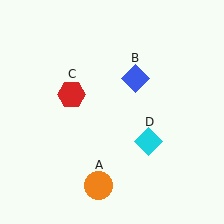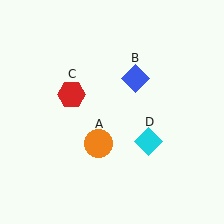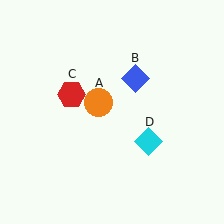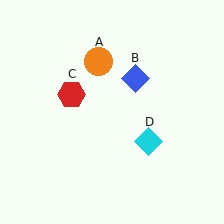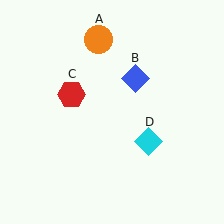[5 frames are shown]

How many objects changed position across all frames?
1 object changed position: orange circle (object A).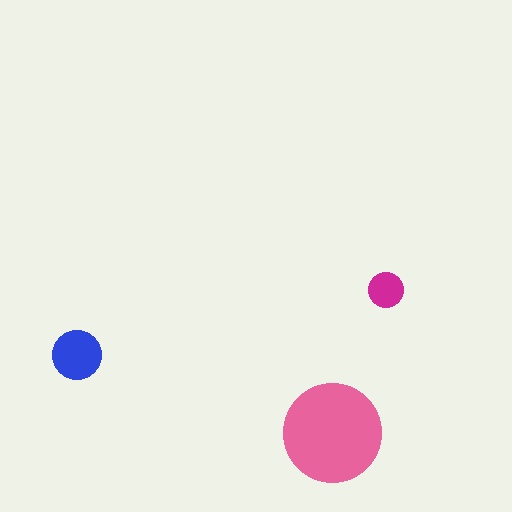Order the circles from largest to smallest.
the pink one, the blue one, the magenta one.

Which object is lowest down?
The pink circle is bottommost.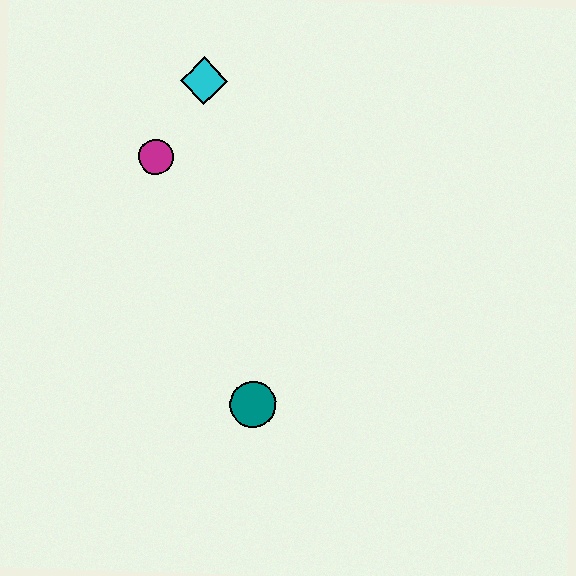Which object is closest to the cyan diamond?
The magenta circle is closest to the cyan diamond.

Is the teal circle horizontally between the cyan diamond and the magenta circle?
No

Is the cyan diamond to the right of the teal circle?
No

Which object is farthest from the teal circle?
The cyan diamond is farthest from the teal circle.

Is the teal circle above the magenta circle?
No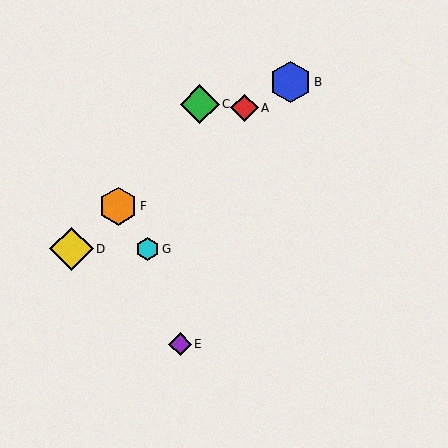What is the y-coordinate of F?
Object F is at y≈206.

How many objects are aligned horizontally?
2 objects (D, G) are aligned horizontally.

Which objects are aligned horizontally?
Objects D, G are aligned horizontally.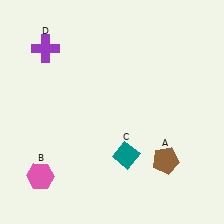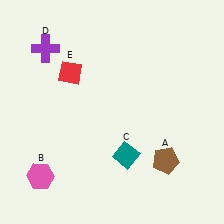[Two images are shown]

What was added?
A red diamond (E) was added in Image 2.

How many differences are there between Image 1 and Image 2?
There is 1 difference between the two images.